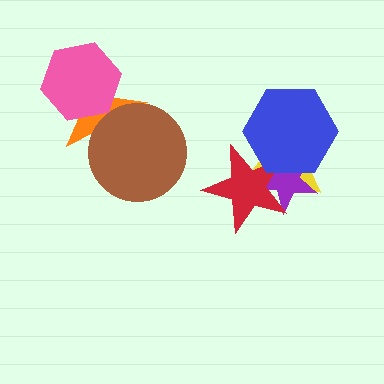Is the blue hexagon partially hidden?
No, no other shape covers it.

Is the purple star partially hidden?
Yes, it is partially covered by another shape.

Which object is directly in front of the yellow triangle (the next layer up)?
The purple star is directly in front of the yellow triangle.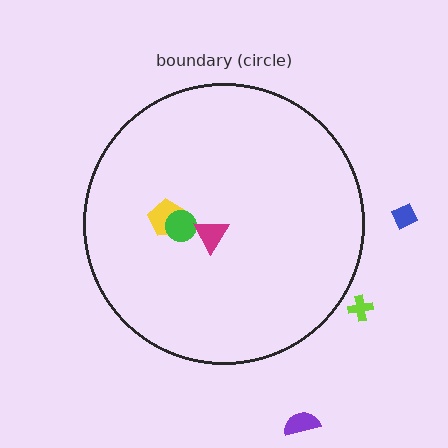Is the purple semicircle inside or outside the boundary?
Outside.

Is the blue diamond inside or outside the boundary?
Outside.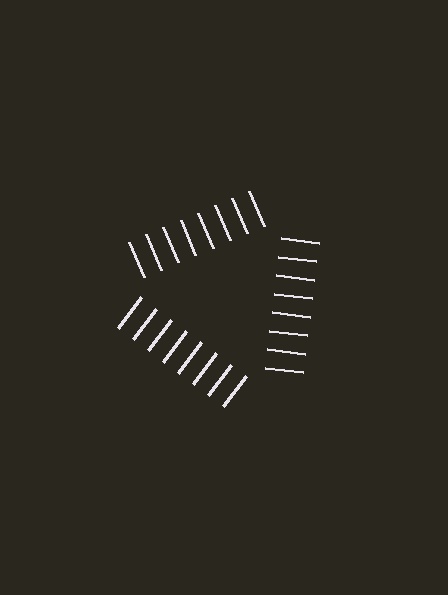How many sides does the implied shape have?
3 sides — the line-ends trace a triangle.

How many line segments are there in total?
24 — 8 along each of the 3 edges.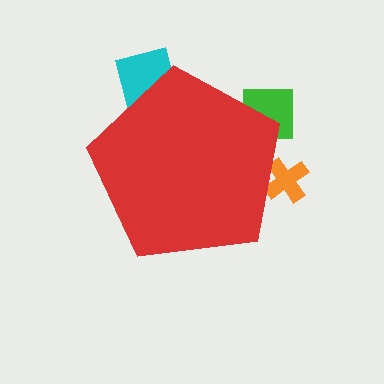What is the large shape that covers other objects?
A red pentagon.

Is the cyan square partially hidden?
Yes, the cyan square is partially hidden behind the red pentagon.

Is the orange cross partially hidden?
Yes, the orange cross is partially hidden behind the red pentagon.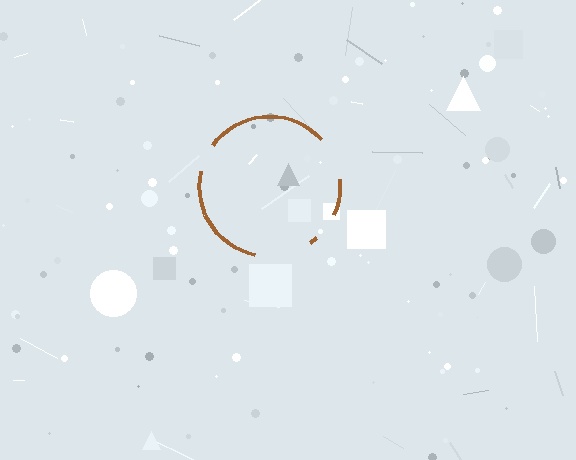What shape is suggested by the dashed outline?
The dashed outline suggests a circle.